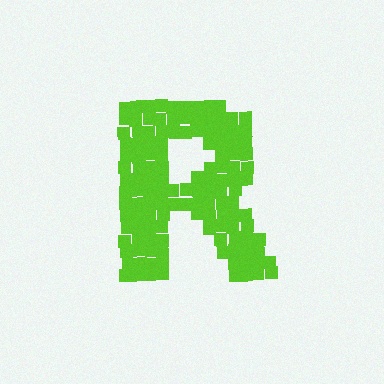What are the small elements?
The small elements are squares.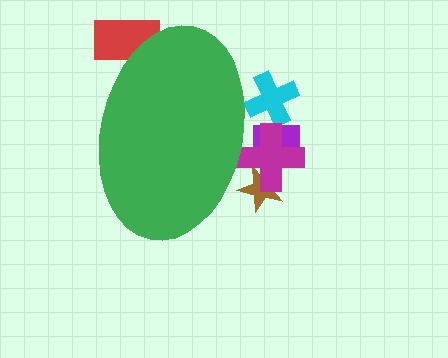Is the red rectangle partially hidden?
Yes, the red rectangle is partially hidden behind the green ellipse.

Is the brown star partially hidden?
Yes, the brown star is partially hidden behind the green ellipse.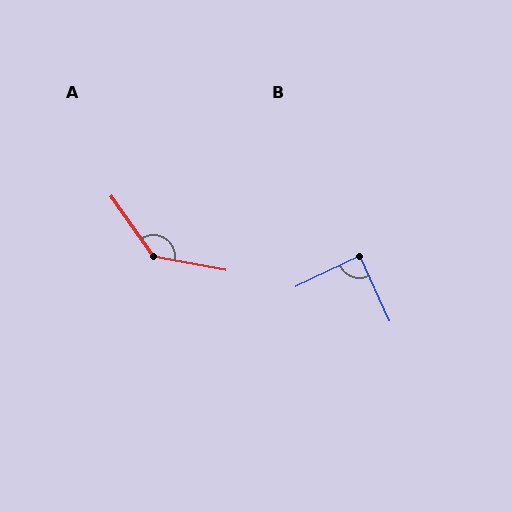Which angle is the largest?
A, at approximately 135 degrees.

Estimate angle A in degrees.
Approximately 135 degrees.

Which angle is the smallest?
B, at approximately 88 degrees.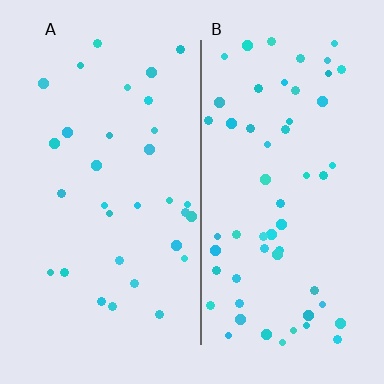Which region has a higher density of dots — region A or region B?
B (the right).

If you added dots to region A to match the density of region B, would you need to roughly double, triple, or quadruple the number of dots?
Approximately double.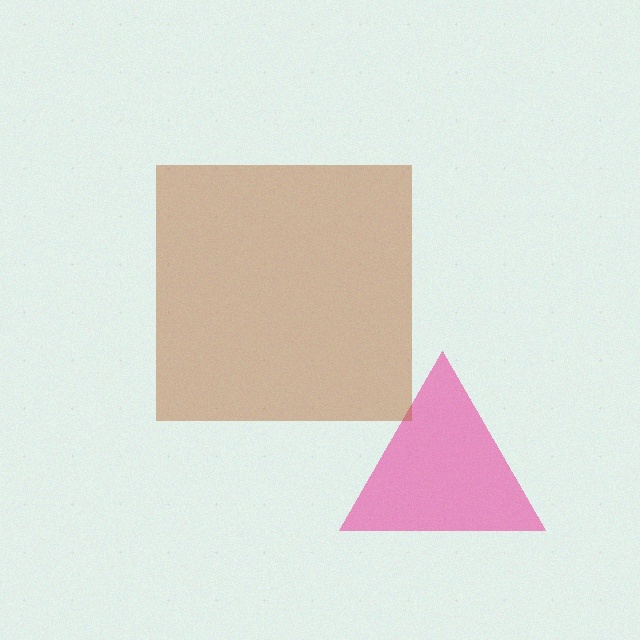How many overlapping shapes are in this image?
There are 2 overlapping shapes in the image.